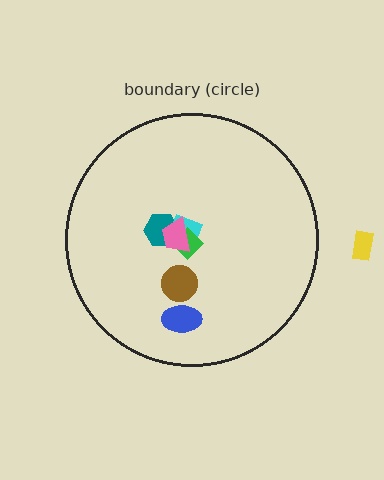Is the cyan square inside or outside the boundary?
Inside.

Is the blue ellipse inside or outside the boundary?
Inside.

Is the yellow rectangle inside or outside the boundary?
Outside.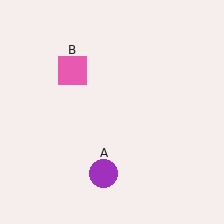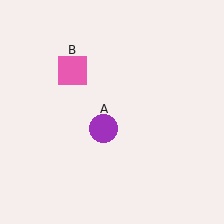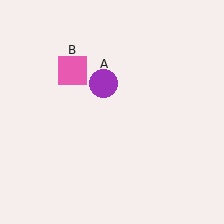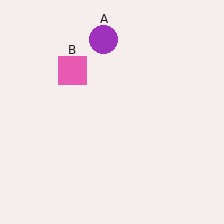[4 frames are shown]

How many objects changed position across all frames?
1 object changed position: purple circle (object A).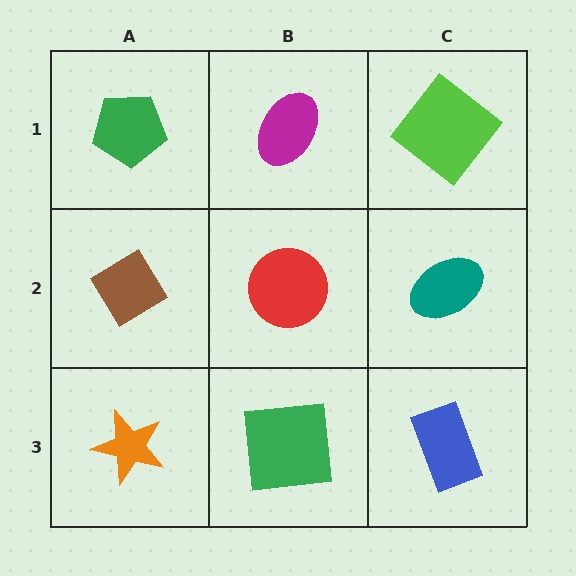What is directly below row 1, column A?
A brown diamond.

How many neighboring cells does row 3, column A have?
2.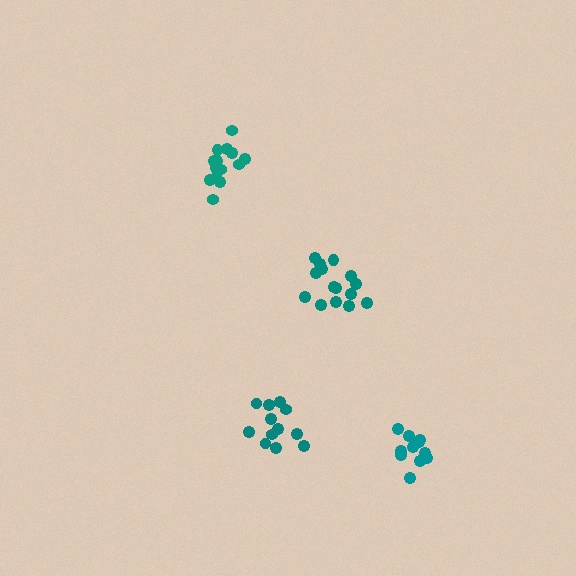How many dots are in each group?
Group 1: 12 dots, Group 2: 11 dots, Group 3: 15 dots, Group 4: 15 dots (53 total).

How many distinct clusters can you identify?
There are 4 distinct clusters.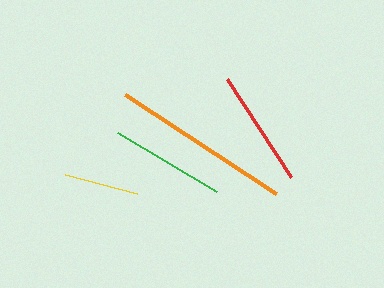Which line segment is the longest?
The orange line is the longest at approximately 181 pixels.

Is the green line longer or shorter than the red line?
The red line is longer than the green line.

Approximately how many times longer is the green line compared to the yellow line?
The green line is approximately 1.6 times the length of the yellow line.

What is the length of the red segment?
The red segment is approximately 118 pixels long.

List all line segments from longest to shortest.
From longest to shortest: orange, red, green, yellow.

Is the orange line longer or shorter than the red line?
The orange line is longer than the red line.